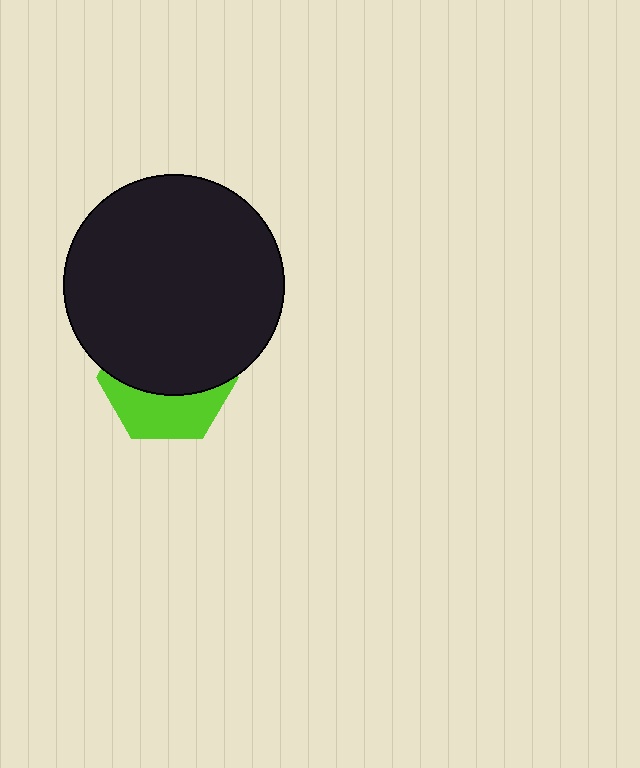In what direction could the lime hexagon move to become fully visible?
The lime hexagon could move down. That would shift it out from behind the black circle entirely.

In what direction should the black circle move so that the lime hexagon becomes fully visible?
The black circle should move up. That is the shortest direction to clear the overlap and leave the lime hexagon fully visible.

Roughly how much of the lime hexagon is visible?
A small part of it is visible (roughly 39%).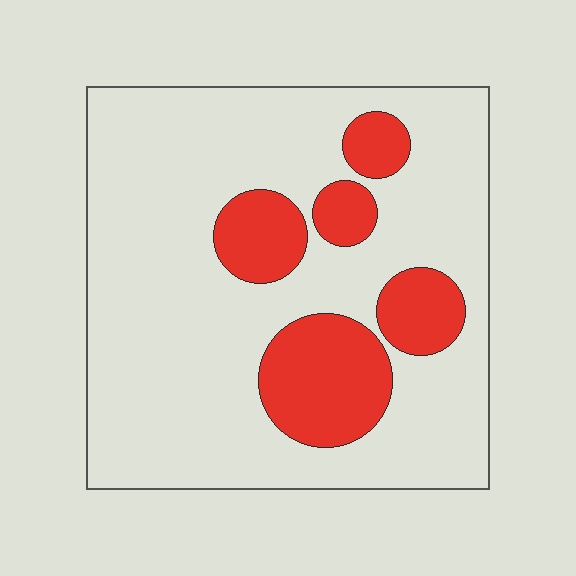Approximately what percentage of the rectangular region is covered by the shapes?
Approximately 20%.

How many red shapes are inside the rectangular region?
5.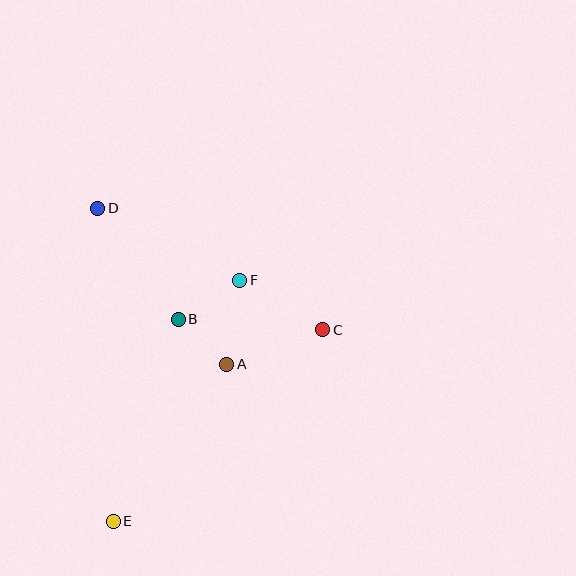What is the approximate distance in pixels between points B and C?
The distance between B and C is approximately 145 pixels.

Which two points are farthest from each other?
Points D and E are farthest from each other.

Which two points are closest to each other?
Points A and B are closest to each other.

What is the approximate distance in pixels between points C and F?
The distance between C and F is approximately 97 pixels.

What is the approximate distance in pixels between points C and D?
The distance between C and D is approximately 256 pixels.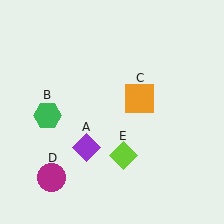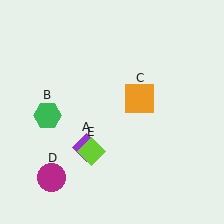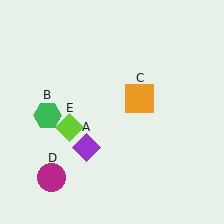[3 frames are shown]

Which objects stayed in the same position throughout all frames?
Purple diamond (object A) and green hexagon (object B) and orange square (object C) and magenta circle (object D) remained stationary.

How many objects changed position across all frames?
1 object changed position: lime diamond (object E).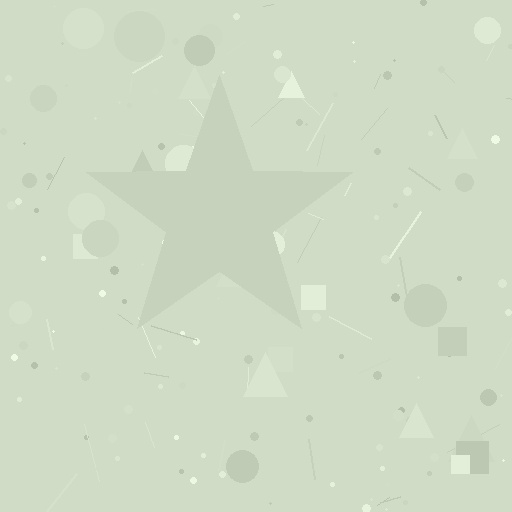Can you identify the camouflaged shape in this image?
The camouflaged shape is a star.